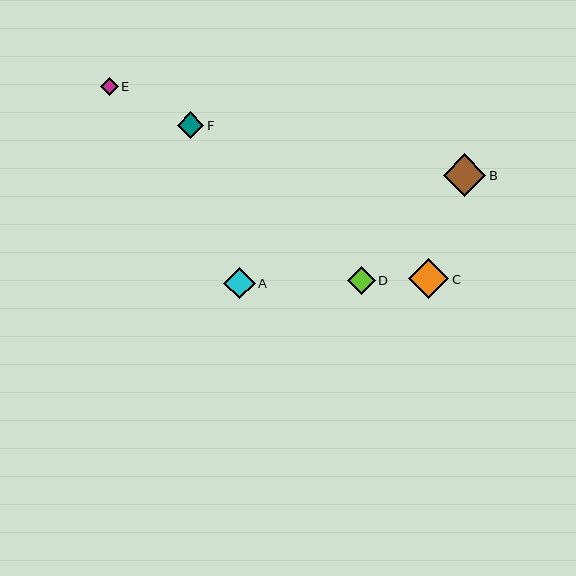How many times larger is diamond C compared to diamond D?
Diamond C is approximately 1.4 times the size of diamond D.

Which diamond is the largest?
Diamond B is the largest with a size of approximately 42 pixels.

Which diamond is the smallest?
Diamond E is the smallest with a size of approximately 18 pixels.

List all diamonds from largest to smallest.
From largest to smallest: B, C, A, D, F, E.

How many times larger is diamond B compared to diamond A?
Diamond B is approximately 1.4 times the size of diamond A.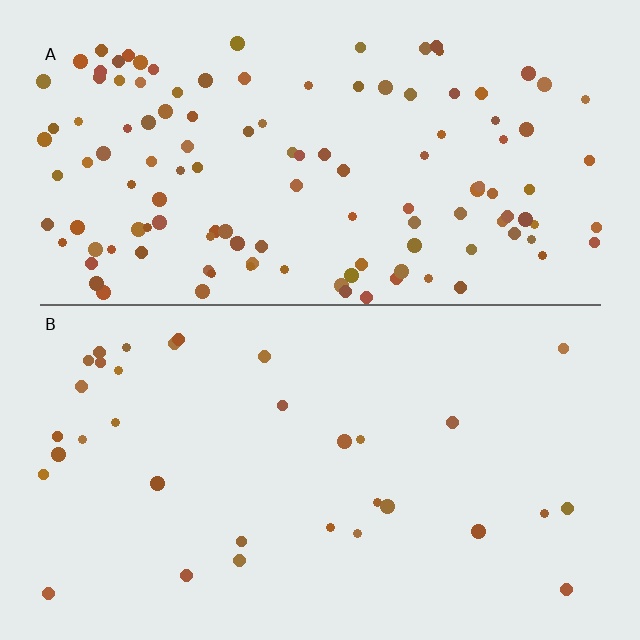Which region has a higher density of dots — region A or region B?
A (the top).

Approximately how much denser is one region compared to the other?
Approximately 3.8× — region A over region B.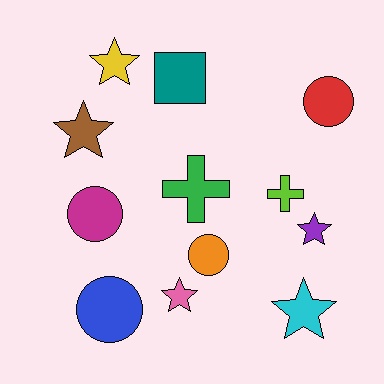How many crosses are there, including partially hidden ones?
There are 2 crosses.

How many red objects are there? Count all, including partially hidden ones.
There is 1 red object.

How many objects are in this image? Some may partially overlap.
There are 12 objects.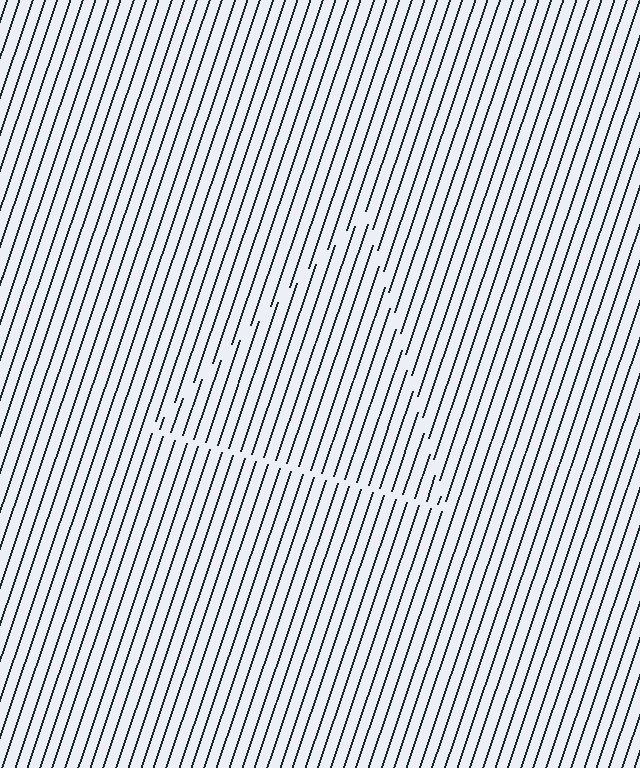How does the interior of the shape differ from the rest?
The interior of the shape contains the same grating, shifted by half a period — the contour is defined by the phase discontinuity where line-ends from the inner and outer gratings abut.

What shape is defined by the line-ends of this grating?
An illusory triangle. The interior of the shape contains the same grating, shifted by half a period — the contour is defined by the phase discontinuity where line-ends from the inner and outer gratings abut.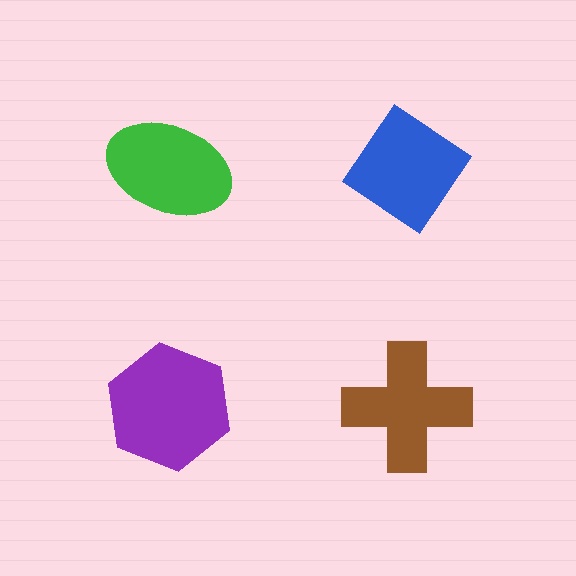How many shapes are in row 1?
2 shapes.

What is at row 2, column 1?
A purple hexagon.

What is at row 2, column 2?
A brown cross.